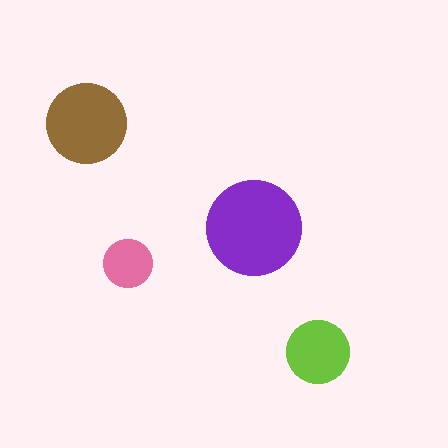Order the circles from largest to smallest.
the purple one, the brown one, the lime one, the pink one.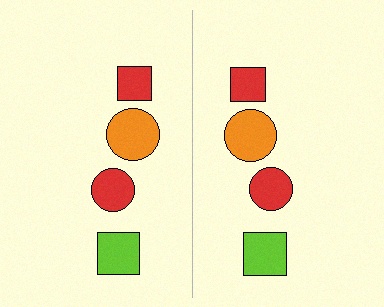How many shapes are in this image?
There are 8 shapes in this image.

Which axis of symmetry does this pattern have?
The pattern has a vertical axis of symmetry running through the center of the image.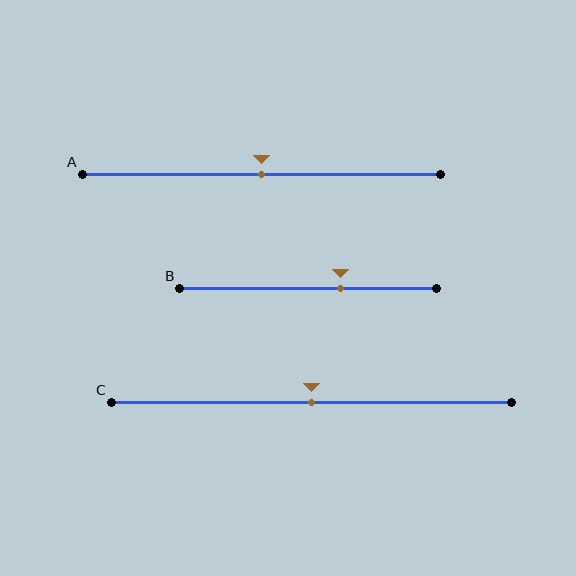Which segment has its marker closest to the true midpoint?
Segment A has its marker closest to the true midpoint.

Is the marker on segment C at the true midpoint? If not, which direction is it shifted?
Yes, the marker on segment C is at the true midpoint.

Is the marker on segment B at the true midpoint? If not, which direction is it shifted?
No, the marker on segment B is shifted to the right by about 13% of the segment length.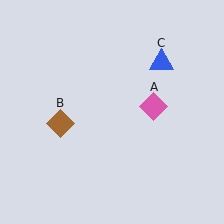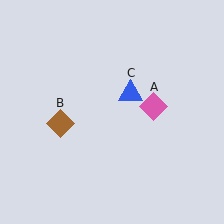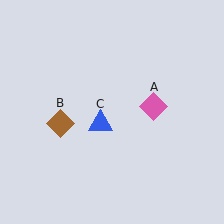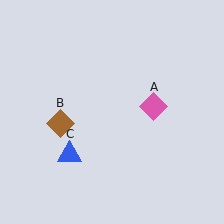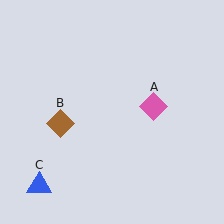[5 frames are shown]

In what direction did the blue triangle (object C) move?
The blue triangle (object C) moved down and to the left.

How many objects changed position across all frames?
1 object changed position: blue triangle (object C).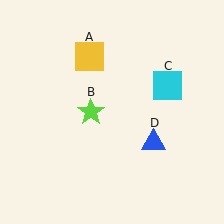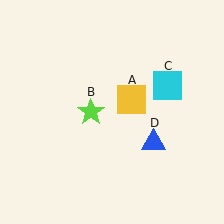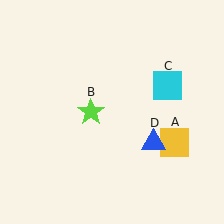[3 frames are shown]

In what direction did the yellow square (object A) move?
The yellow square (object A) moved down and to the right.